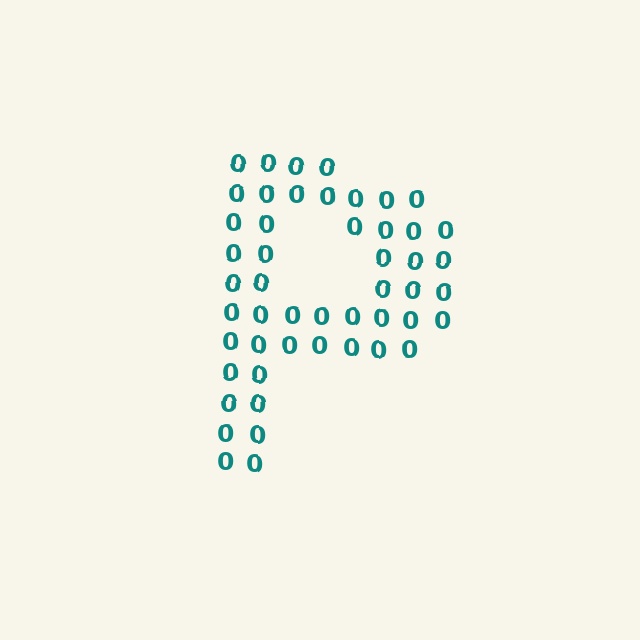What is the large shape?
The large shape is the letter P.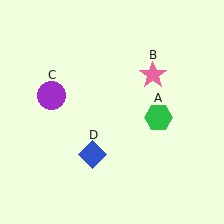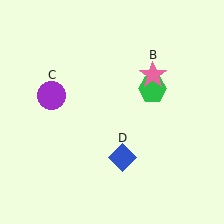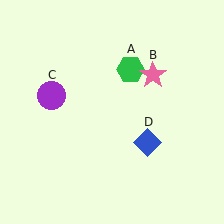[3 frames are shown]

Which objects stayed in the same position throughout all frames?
Pink star (object B) and purple circle (object C) remained stationary.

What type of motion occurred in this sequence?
The green hexagon (object A), blue diamond (object D) rotated counterclockwise around the center of the scene.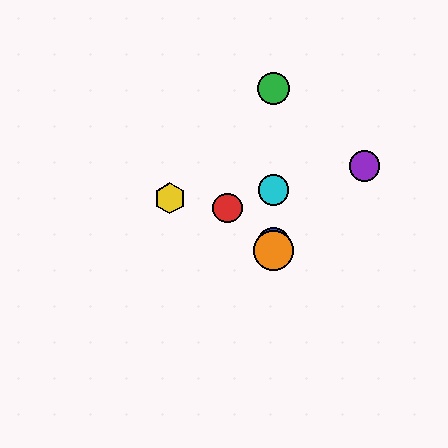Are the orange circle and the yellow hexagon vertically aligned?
No, the orange circle is at x≈274 and the yellow hexagon is at x≈170.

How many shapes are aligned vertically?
4 shapes (the blue circle, the green circle, the orange circle, the cyan circle) are aligned vertically.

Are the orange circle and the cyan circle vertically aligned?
Yes, both are at x≈274.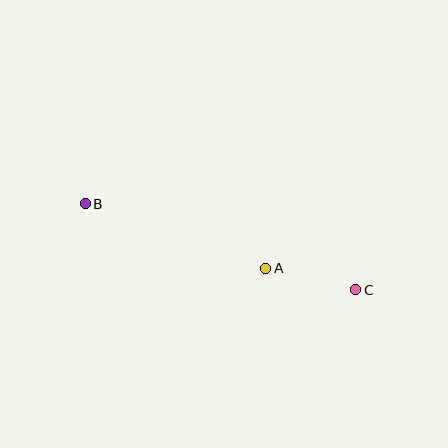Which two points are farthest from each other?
Points B and C are farthest from each other.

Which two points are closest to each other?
Points A and C are closest to each other.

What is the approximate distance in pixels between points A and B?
The distance between A and B is approximately 192 pixels.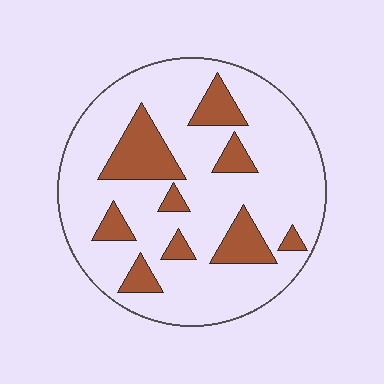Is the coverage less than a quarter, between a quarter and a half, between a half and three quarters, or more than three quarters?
Less than a quarter.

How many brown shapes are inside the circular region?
9.